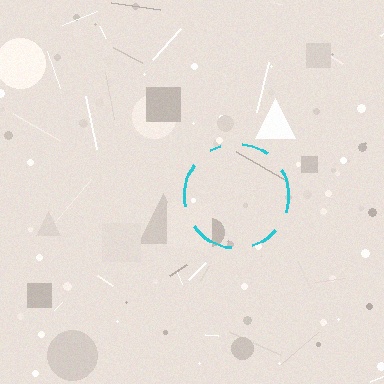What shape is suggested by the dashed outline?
The dashed outline suggests a circle.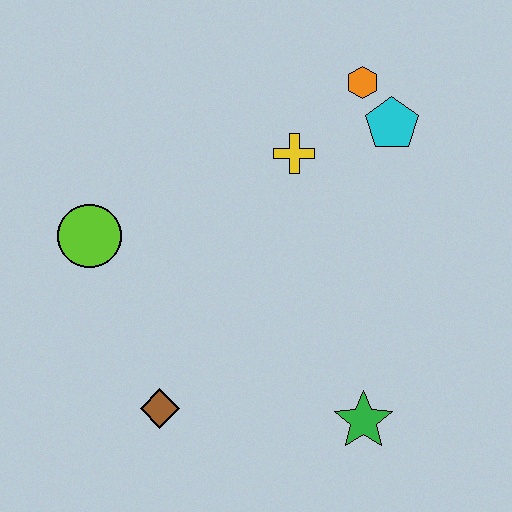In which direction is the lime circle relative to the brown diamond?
The lime circle is above the brown diamond.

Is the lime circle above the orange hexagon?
No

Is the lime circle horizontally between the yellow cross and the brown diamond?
No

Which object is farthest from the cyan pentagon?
The brown diamond is farthest from the cyan pentagon.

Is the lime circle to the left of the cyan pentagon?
Yes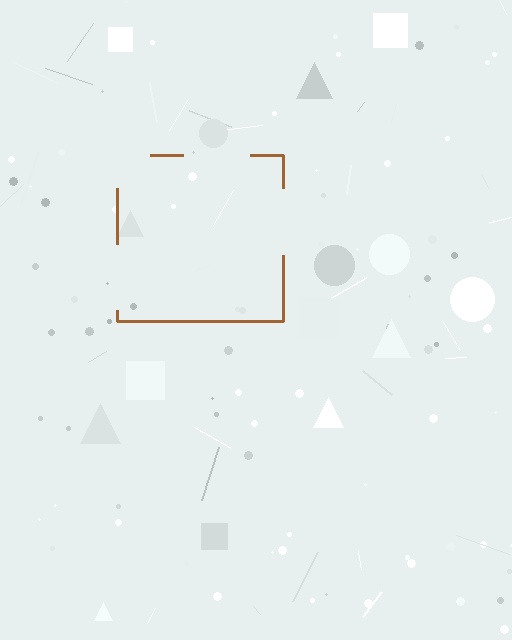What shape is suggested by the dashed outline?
The dashed outline suggests a square.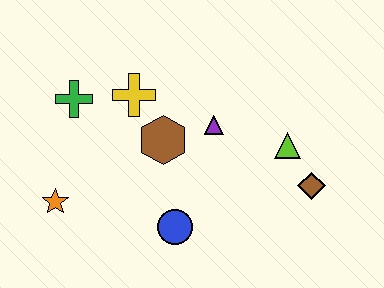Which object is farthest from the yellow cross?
The brown diamond is farthest from the yellow cross.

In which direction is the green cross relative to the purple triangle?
The green cross is to the left of the purple triangle.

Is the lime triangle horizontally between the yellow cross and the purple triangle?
No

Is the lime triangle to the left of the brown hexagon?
No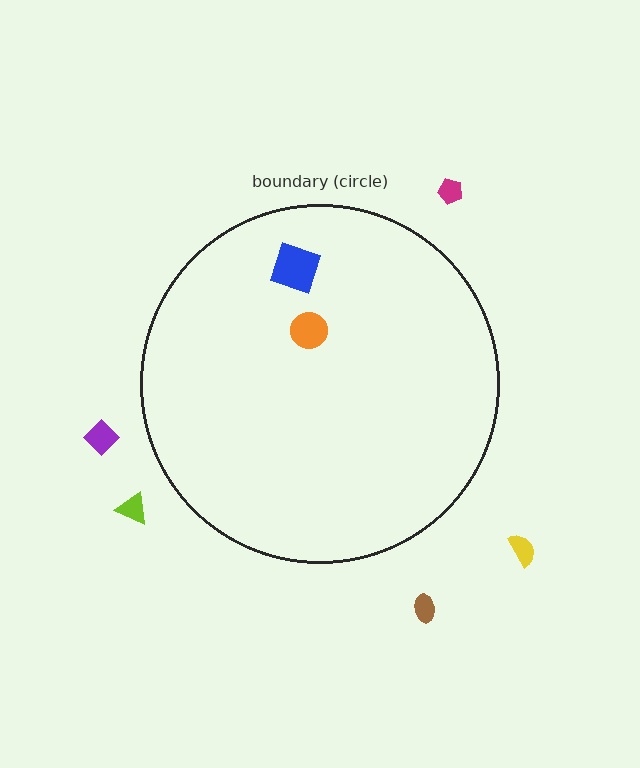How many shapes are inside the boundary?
2 inside, 5 outside.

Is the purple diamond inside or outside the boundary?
Outside.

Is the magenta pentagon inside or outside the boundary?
Outside.